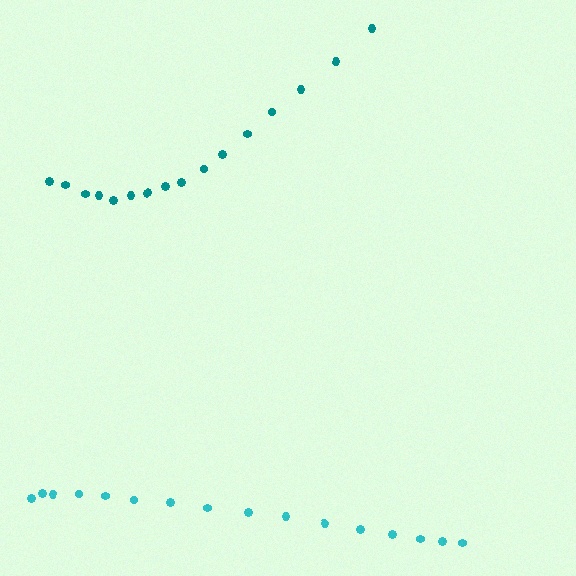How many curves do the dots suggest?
There are 2 distinct paths.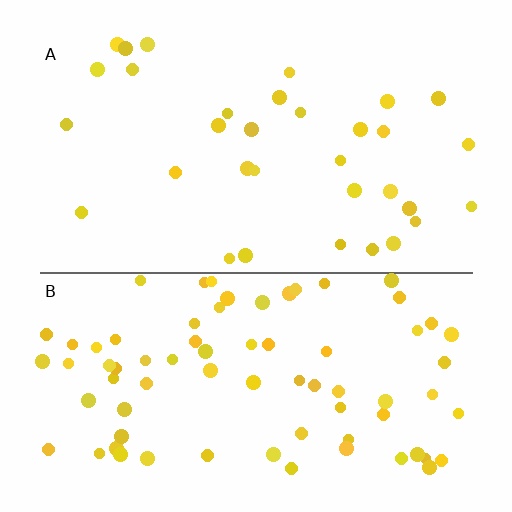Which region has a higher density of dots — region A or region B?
B (the bottom).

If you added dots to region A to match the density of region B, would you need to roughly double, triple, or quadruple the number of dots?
Approximately double.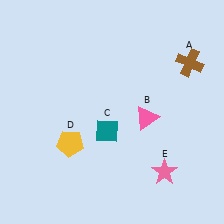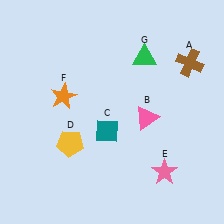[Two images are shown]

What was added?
An orange star (F), a green triangle (G) were added in Image 2.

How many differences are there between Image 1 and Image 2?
There are 2 differences between the two images.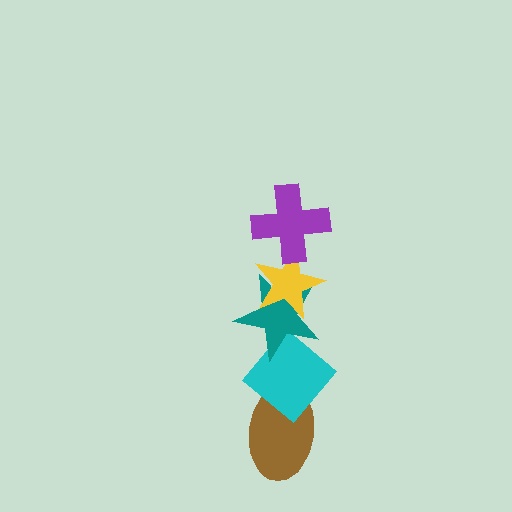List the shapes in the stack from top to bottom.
From top to bottom: the purple cross, the yellow star, the teal star, the cyan diamond, the brown ellipse.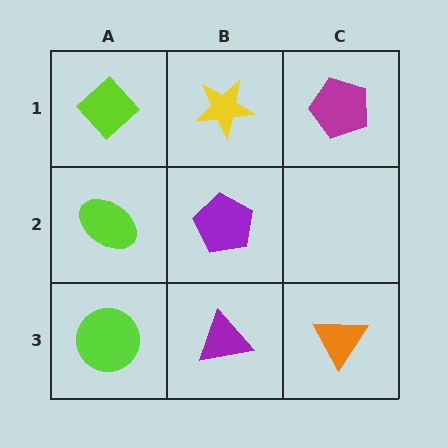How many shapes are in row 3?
3 shapes.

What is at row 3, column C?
An orange triangle.